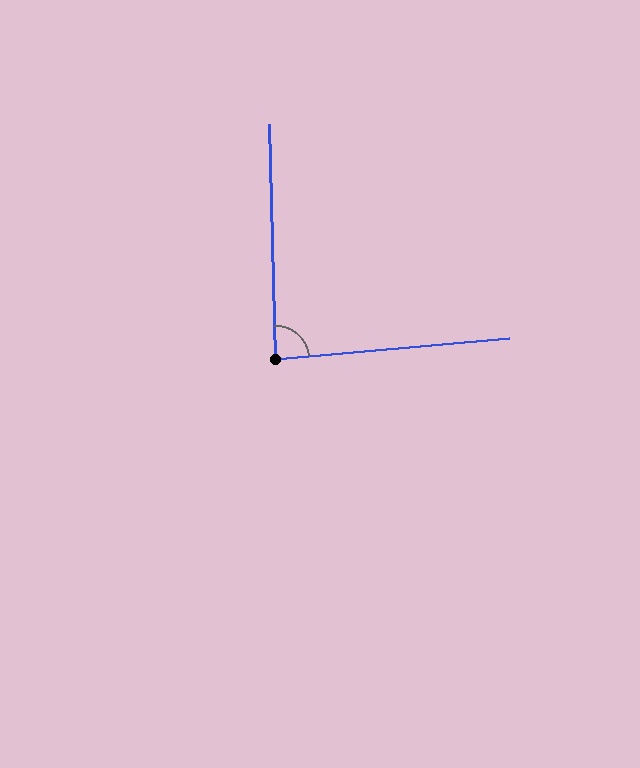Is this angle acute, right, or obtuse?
It is approximately a right angle.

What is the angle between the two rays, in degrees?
Approximately 86 degrees.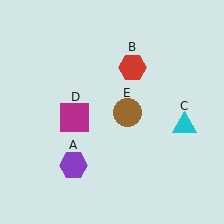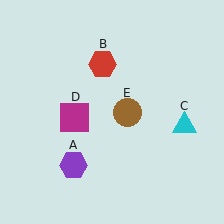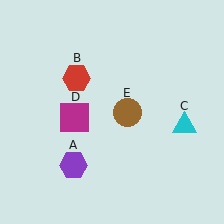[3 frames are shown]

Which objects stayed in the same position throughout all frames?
Purple hexagon (object A) and cyan triangle (object C) and magenta square (object D) and brown circle (object E) remained stationary.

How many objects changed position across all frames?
1 object changed position: red hexagon (object B).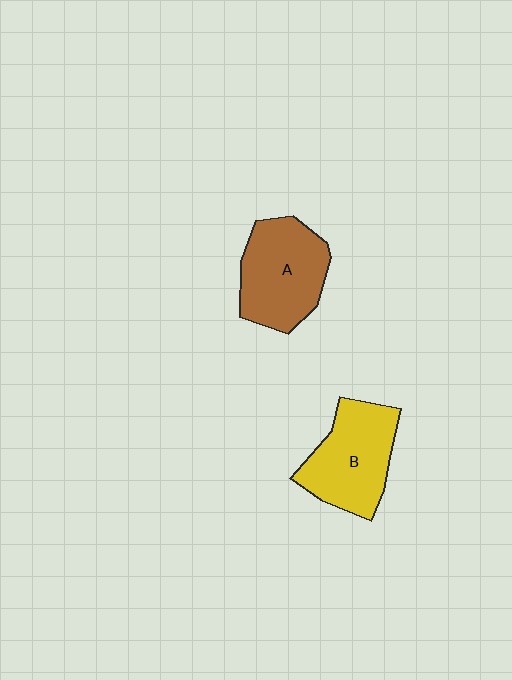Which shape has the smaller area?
Shape B (yellow).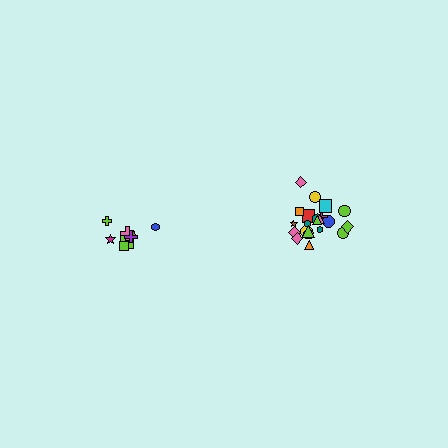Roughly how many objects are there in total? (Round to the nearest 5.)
Roughly 30 objects in total.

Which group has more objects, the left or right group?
The right group.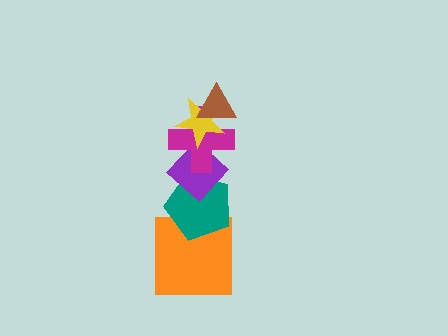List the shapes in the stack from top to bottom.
From top to bottom: the brown triangle, the yellow star, the magenta cross, the purple diamond, the teal pentagon, the orange square.